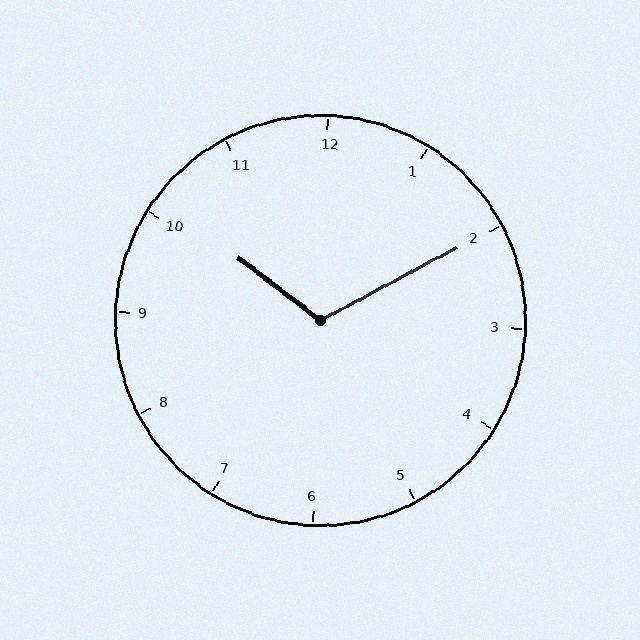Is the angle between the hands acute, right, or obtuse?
It is obtuse.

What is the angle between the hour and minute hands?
Approximately 115 degrees.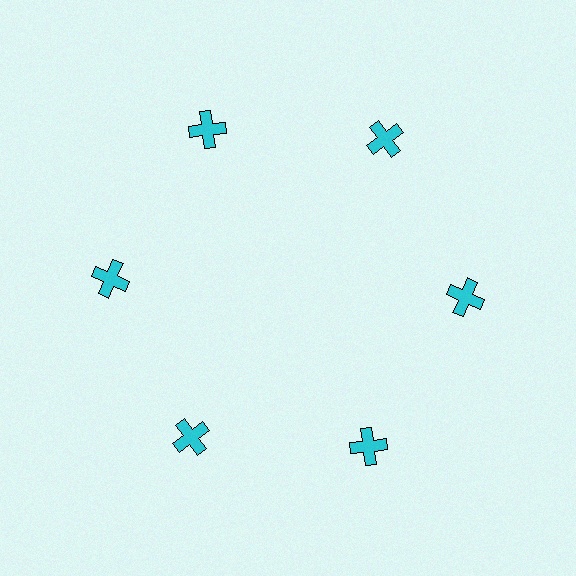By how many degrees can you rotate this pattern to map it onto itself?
The pattern maps onto itself every 60 degrees of rotation.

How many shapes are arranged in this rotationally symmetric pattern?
There are 6 shapes, arranged in 6 groups of 1.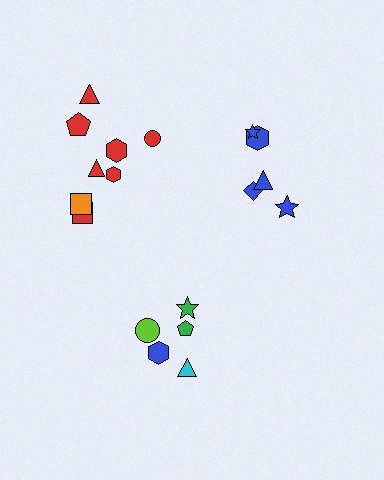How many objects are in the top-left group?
There are 8 objects.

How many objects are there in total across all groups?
There are 18 objects.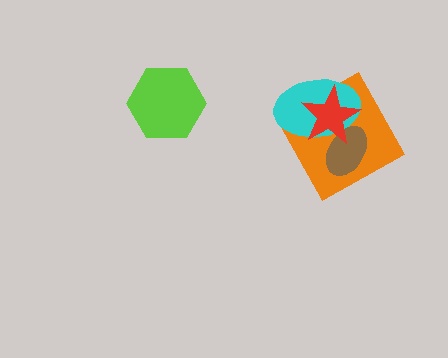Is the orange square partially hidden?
Yes, it is partially covered by another shape.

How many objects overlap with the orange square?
3 objects overlap with the orange square.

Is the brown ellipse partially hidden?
Yes, it is partially covered by another shape.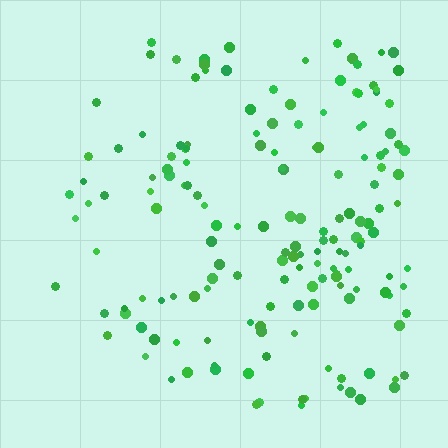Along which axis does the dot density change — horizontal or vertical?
Horizontal.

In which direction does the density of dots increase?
From left to right, with the right side densest.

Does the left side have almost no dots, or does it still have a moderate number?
Still a moderate number, just noticeably fewer than the right.